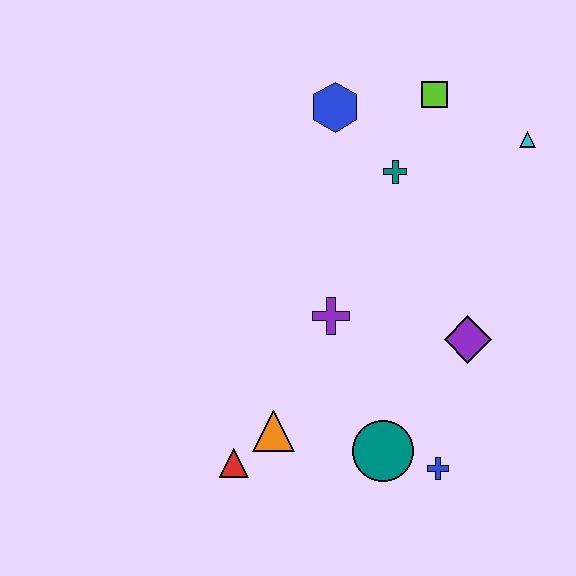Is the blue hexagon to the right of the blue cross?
No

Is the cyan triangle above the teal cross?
Yes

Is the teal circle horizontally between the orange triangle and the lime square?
Yes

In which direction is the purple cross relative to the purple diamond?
The purple cross is to the left of the purple diamond.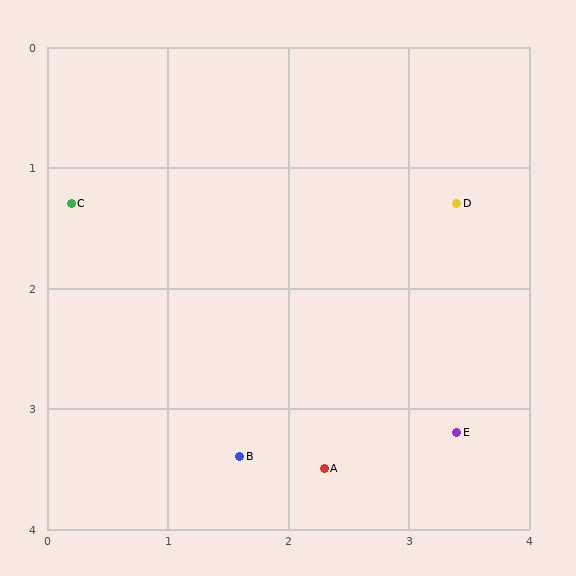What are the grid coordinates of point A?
Point A is at approximately (2.3, 3.5).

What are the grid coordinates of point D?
Point D is at approximately (3.4, 1.3).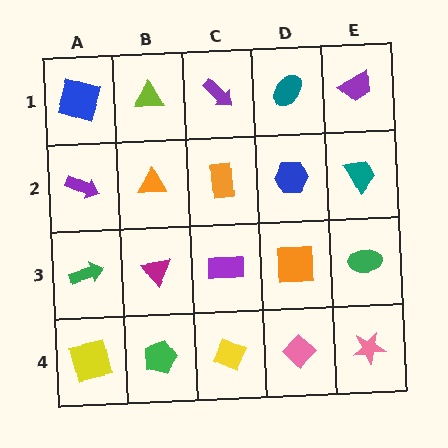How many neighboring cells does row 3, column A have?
3.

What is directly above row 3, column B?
An orange triangle.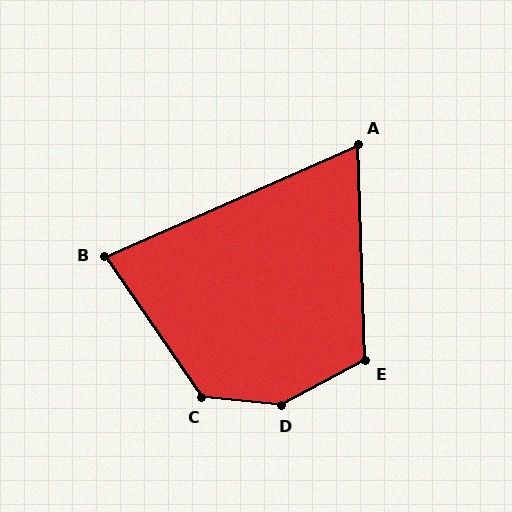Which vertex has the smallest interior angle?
A, at approximately 68 degrees.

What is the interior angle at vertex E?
Approximately 116 degrees (obtuse).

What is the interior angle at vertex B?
Approximately 79 degrees (acute).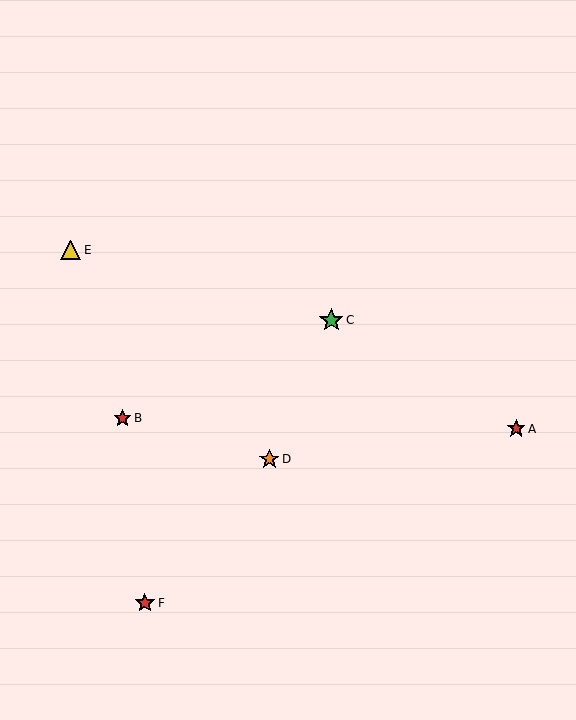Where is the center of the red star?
The center of the red star is at (122, 418).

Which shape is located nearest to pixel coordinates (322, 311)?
The green star (labeled C) at (331, 320) is nearest to that location.